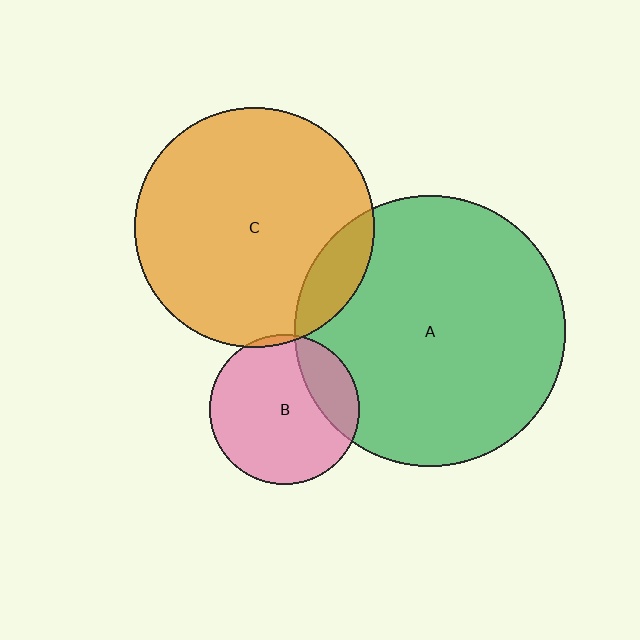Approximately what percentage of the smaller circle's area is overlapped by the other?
Approximately 20%.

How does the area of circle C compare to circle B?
Approximately 2.6 times.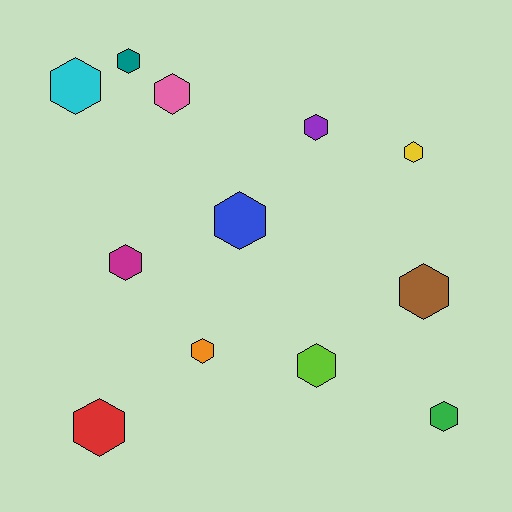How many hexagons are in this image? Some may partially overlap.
There are 12 hexagons.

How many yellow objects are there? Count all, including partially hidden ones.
There is 1 yellow object.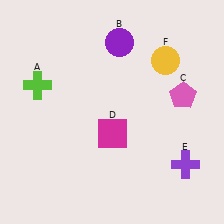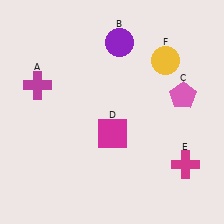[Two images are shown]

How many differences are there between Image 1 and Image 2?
There are 2 differences between the two images.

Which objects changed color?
A changed from lime to magenta. E changed from purple to magenta.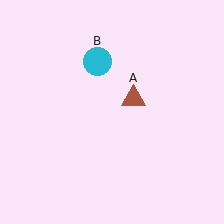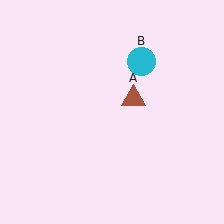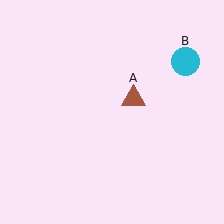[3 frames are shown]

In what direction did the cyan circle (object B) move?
The cyan circle (object B) moved right.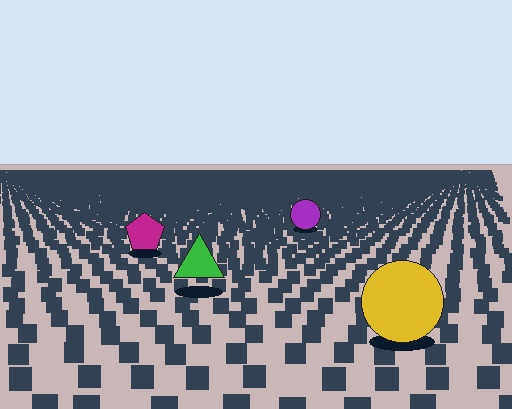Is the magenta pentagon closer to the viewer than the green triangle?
No. The green triangle is closer — you can tell from the texture gradient: the ground texture is coarser near it.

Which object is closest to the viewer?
The yellow circle is closest. The texture marks near it are larger and more spread out.